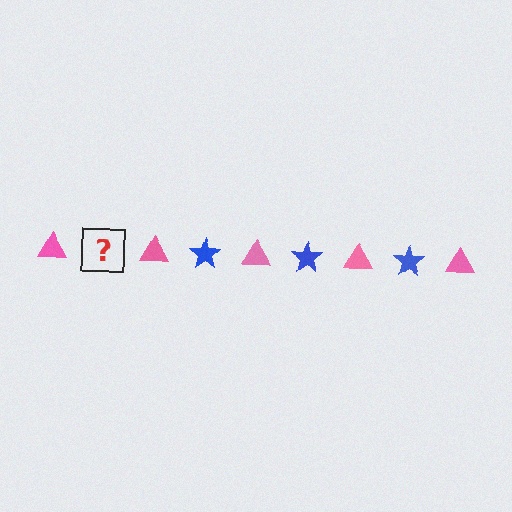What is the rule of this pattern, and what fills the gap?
The rule is that the pattern alternates between pink triangle and blue star. The gap should be filled with a blue star.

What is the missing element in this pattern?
The missing element is a blue star.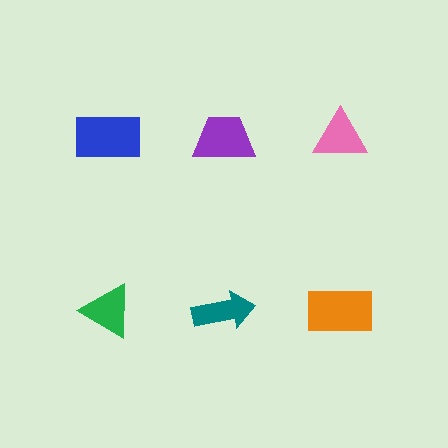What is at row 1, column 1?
A blue rectangle.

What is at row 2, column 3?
An orange rectangle.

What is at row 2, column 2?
A teal arrow.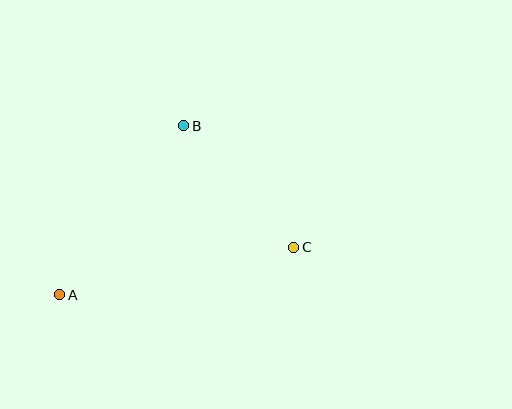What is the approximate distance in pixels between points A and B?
The distance between A and B is approximately 210 pixels.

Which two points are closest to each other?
Points B and C are closest to each other.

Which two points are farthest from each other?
Points A and C are farthest from each other.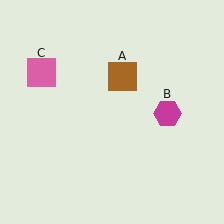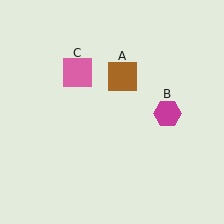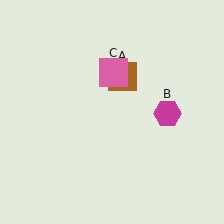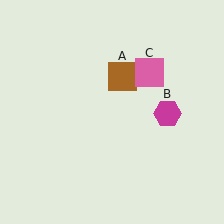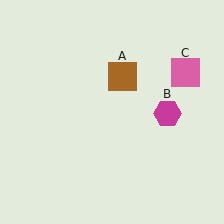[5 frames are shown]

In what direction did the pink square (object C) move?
The pink square (object C) moved right.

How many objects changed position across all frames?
1 object changed position: pink square (object C).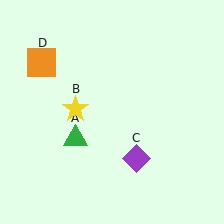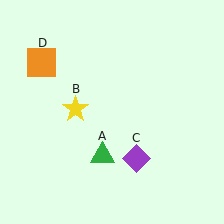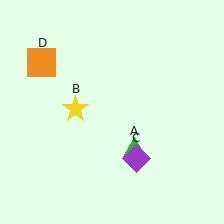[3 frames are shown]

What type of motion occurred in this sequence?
The green triangle (object A) rotated counterclockwise around the center of the scene.